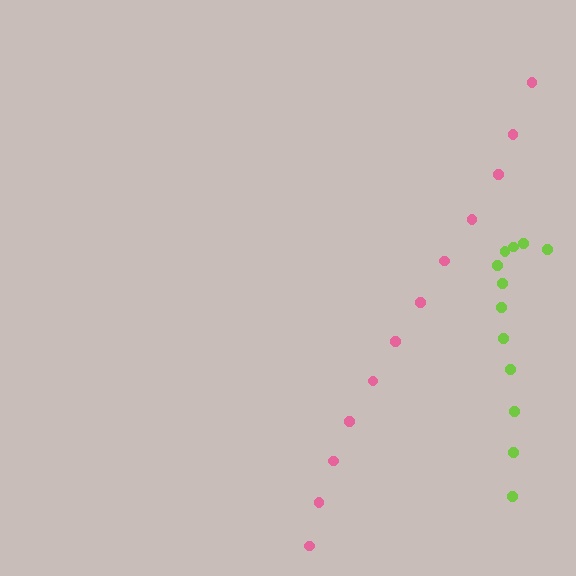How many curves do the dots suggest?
There are 2 distinct paths.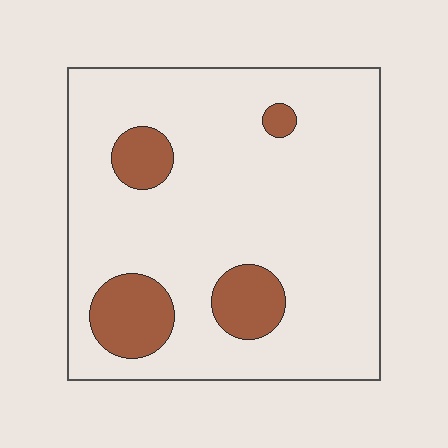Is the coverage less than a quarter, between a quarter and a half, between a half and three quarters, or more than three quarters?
Less than a quarter.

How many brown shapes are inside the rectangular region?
4.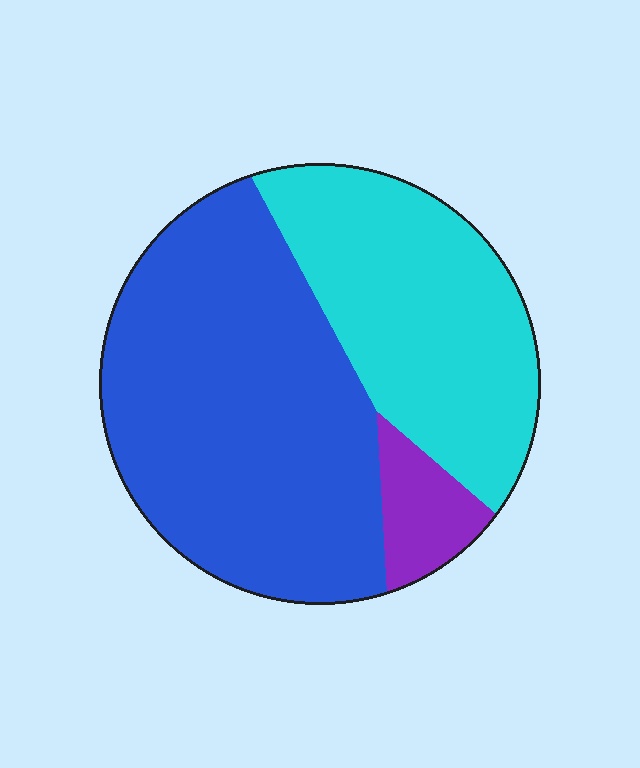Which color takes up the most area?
Blue, at roughly 55%.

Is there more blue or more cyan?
Blue.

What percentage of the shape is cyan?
Cyan takes up between a third and a half of the shape.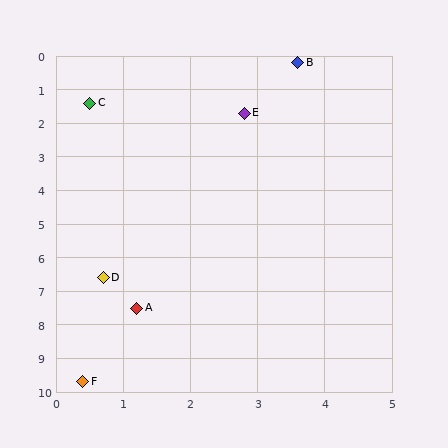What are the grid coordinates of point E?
Point E is at approximately (2.8, 1.7).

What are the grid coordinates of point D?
Point D is at approximately (0.7, 6.6).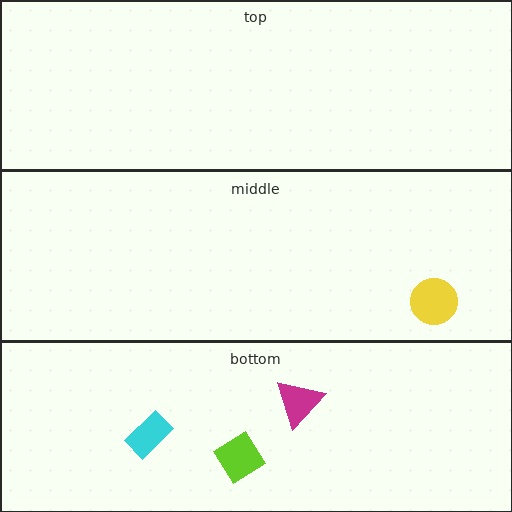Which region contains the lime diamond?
The bottom region.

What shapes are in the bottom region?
The magenta triangle, the cyan rectangle, the lime diamond.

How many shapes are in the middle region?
1.